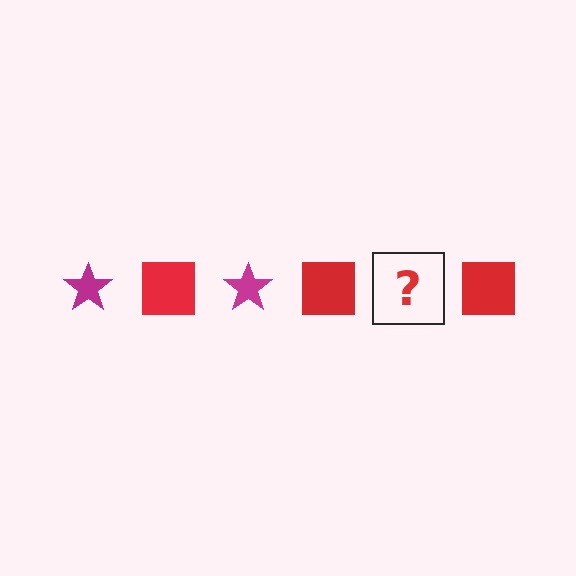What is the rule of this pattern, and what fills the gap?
The rule is that the pattern alternates between magenta star and red square. The gap should be filled with a magenta star.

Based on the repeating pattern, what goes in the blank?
The blank should be a magenta star.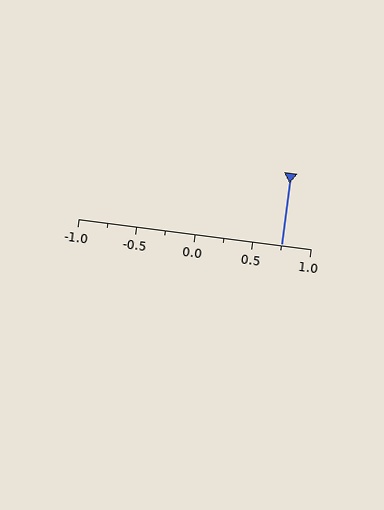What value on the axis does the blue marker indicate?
The marker indicates approximately 0.75.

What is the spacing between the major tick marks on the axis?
The major ticks are spaced 0.5 apart.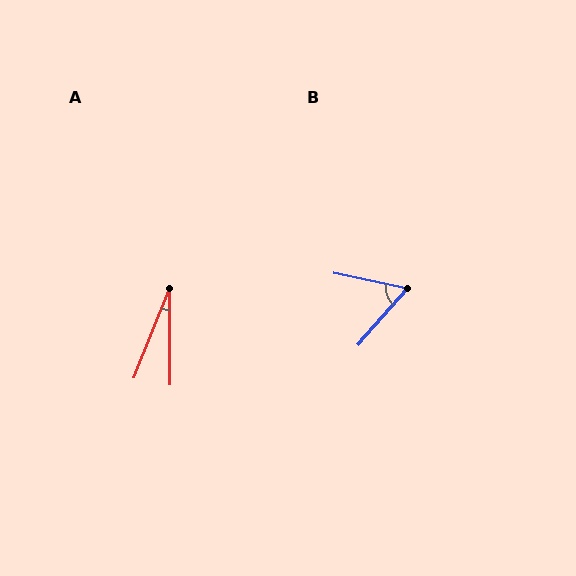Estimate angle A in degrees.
Approximately 22 degrees.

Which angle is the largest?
B, at approximately 61 degrees.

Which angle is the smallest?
A, at approximately 22 degrees.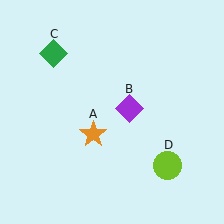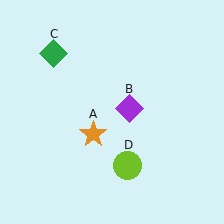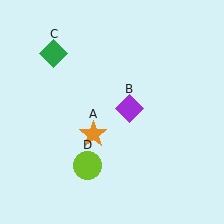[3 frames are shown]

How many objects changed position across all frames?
1 object changed position: lime circle (object D).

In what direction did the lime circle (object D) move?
The lime circle (object D) moved left.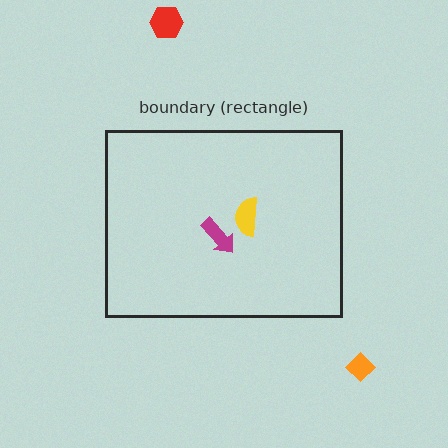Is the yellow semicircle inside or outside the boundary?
Inside.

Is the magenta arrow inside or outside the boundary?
Inside.